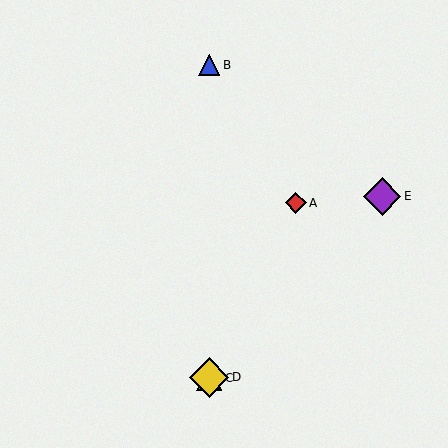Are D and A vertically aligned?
No, D is at x≈209 and A is at x≈296.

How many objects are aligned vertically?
3 objects (B, C, D) are aligned vertically.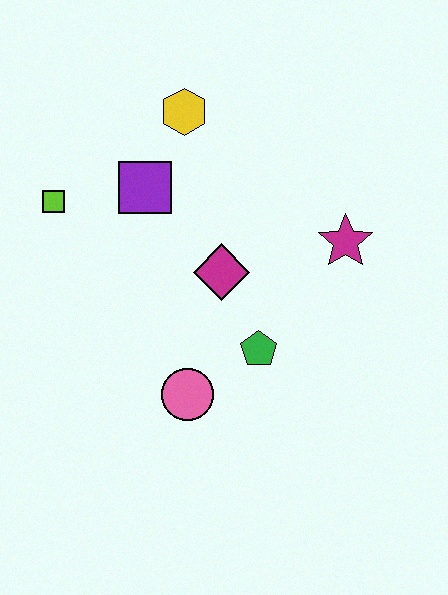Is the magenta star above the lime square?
No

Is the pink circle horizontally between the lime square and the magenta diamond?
Yes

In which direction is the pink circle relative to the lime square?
The pink circle is below the lime square.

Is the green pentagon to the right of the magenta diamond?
Yes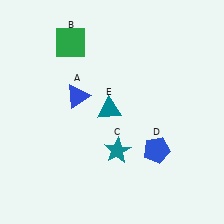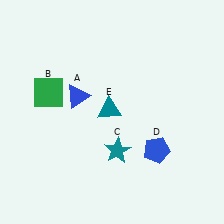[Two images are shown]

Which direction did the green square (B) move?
The green square (B) moved down.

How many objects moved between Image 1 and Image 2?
1 object moved between the two images.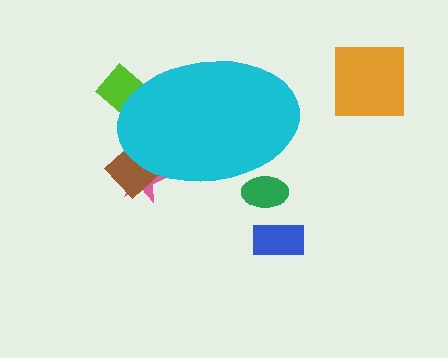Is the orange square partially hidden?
No, the orange square is fully visible.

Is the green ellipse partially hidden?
Yes, the green ellipse is partially hidden behind the cyan ellipse.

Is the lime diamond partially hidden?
Yes, the lime diamond is partially hidden behind the cyan ellipse.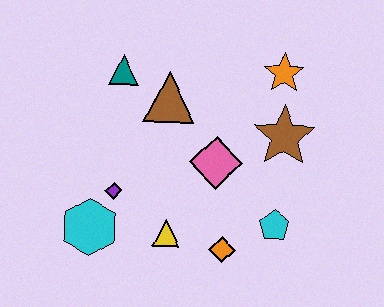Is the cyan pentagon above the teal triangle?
No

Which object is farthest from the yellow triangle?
The orange star is farthest from the yellow triangle.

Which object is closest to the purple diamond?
The cyan hexagon is closest to the purple diamond.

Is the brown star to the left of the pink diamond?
No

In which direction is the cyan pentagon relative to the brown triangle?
The cyan pentagon is below the brown triangle.